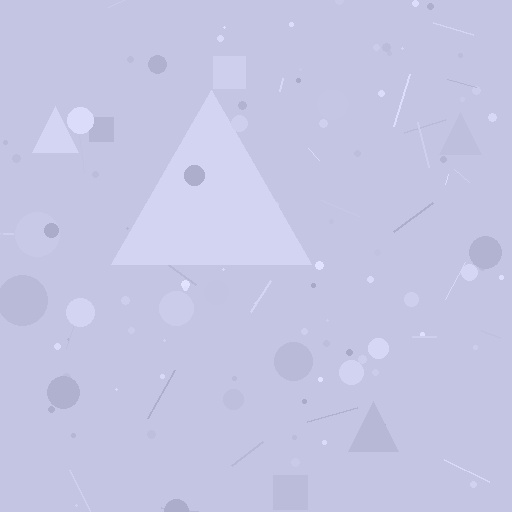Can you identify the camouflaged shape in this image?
The camouflaged shape is a triangle.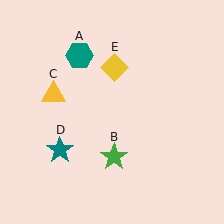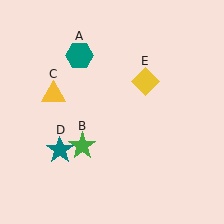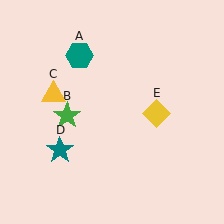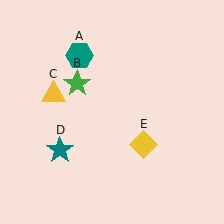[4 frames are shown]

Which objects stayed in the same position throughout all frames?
Teal hexagon (object A) and yellow triangle (object C) and teal star (object D) remained stationary.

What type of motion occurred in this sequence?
The green star (object B), yellow diamond (object E) rotated clockwise around the center of the scene.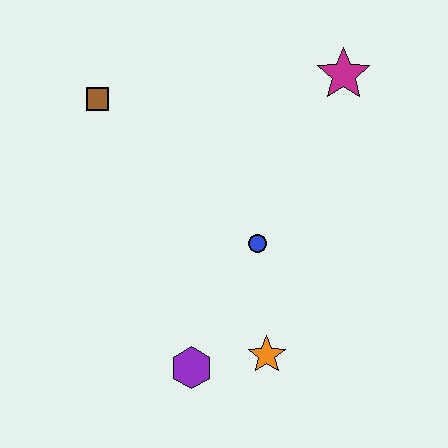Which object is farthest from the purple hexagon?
The magenta star is farthest from the purple hexagon.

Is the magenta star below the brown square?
No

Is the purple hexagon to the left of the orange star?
Yes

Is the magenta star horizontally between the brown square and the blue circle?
No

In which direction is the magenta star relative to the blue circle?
The magenta star is above the blue circle.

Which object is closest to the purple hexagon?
The orange star is closest to the purple hexagon.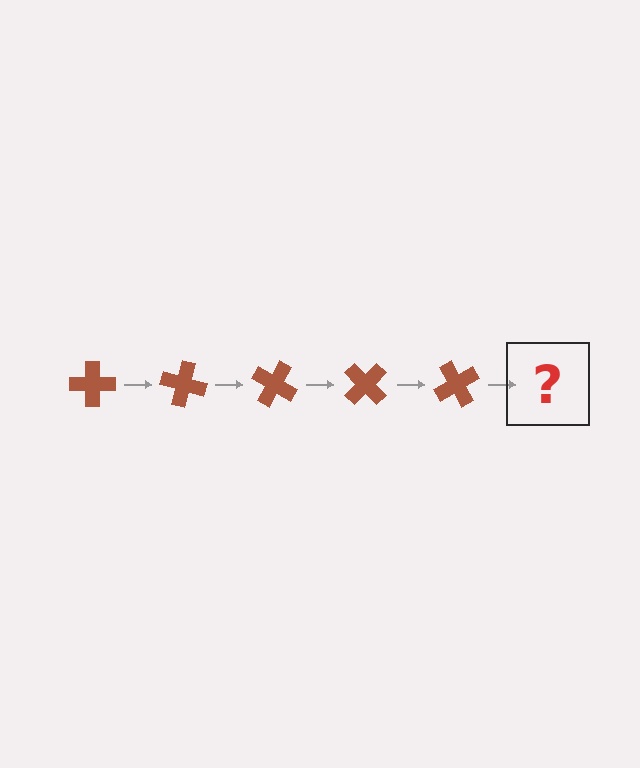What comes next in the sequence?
The next element should be a brown cross rotated 75 degrees.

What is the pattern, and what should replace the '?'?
The pattern is that the cross rotates 15 degrees each step. The '?' should be a brown cross rotated 75 degrees.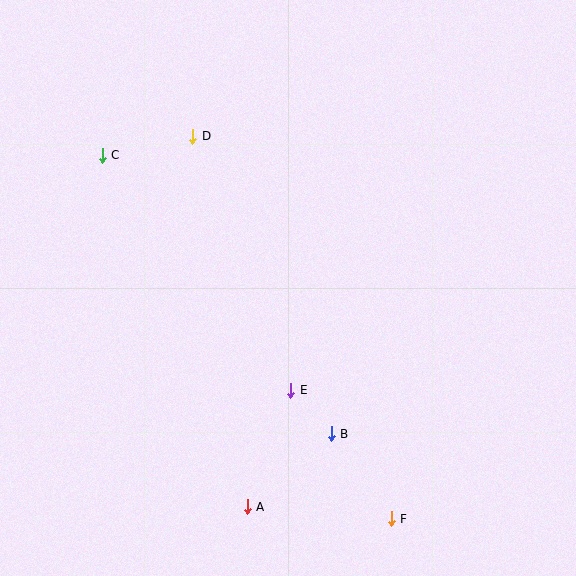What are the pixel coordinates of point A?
Point A is at (247, 507).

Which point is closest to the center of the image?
Point E at (291, 390) is closest to the center.